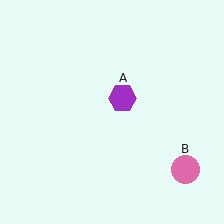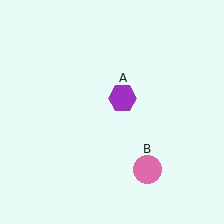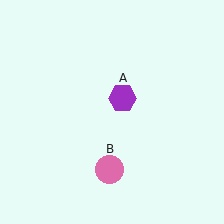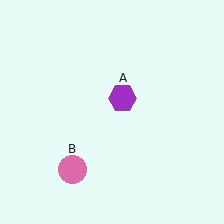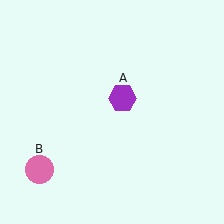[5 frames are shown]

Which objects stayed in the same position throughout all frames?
Purple hexagon (object A) remained stationary.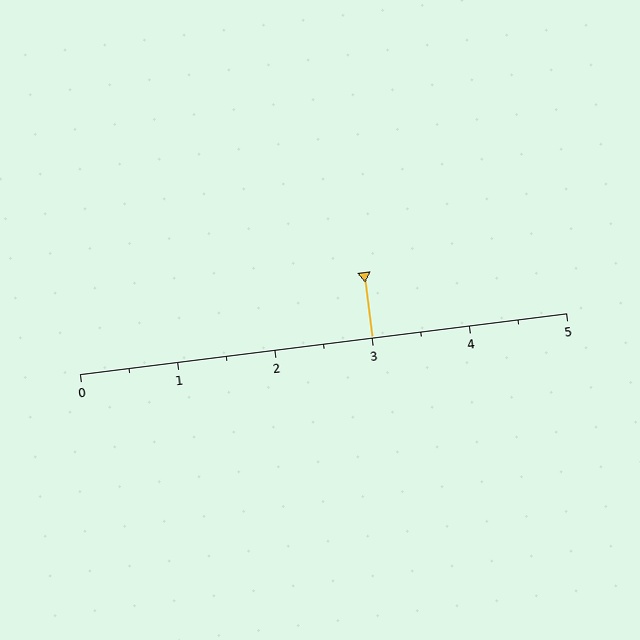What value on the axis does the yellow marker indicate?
The marker indicates approximately 3.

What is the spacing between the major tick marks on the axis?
The major ticks are spaced 1 apart.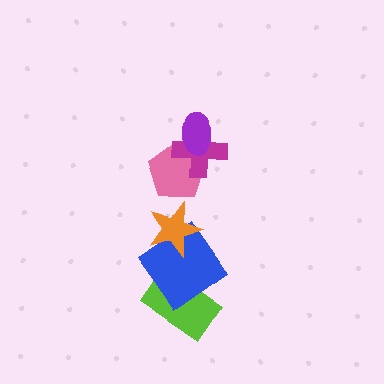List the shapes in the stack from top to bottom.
From top to bottom: the purple ellipse, the magenta cross, the pink pentagon, the orange star, the blue diamond, the lime rectangle.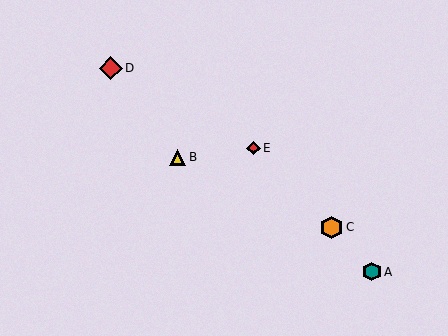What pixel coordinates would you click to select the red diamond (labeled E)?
Click at (254, 148) to select the red diamond E.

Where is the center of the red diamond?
The center of the red diamond is at (111, 68).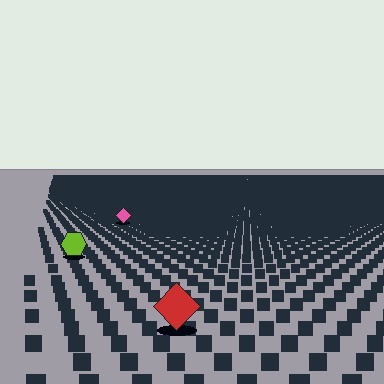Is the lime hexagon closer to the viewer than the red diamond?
No. The red diamond is closer — you can tell from the texture gradient: the ground texture is coarser near it.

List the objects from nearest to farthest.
From nearest to farthest: the red diamond, the lime hexagon, the pink diamond.